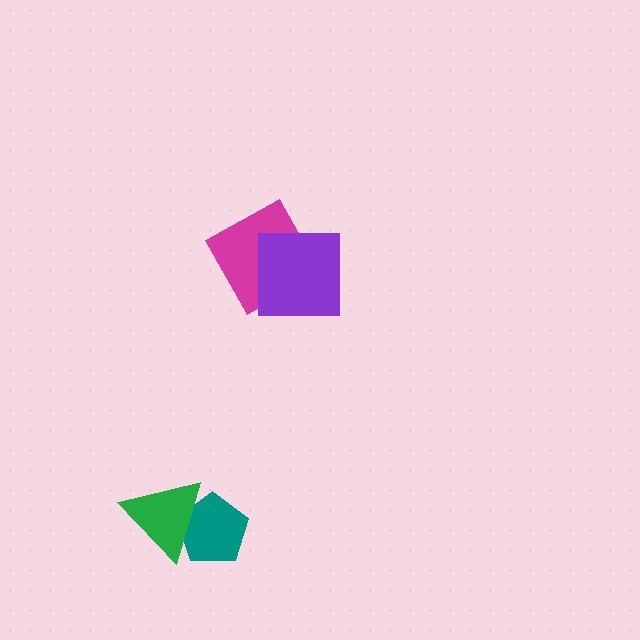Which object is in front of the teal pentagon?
The green triangle is in front of the teal pentagon.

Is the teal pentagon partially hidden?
Yes, it is partially covered by another shape.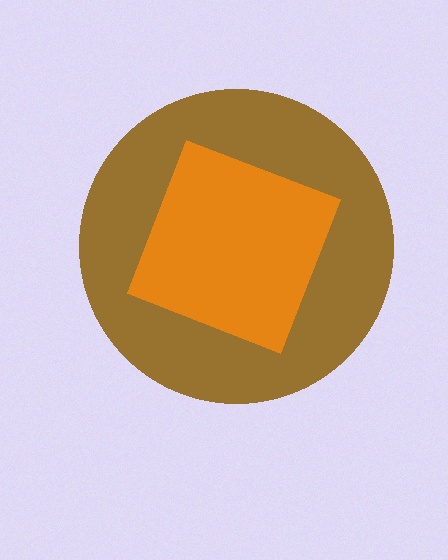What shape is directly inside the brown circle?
The orange square.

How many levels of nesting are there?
2.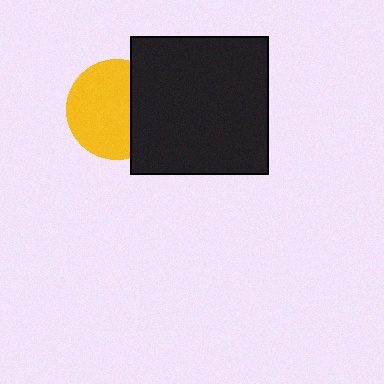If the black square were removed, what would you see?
You would see the complete yellow circle.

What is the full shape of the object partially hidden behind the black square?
The partially hidden object is a yellow circle.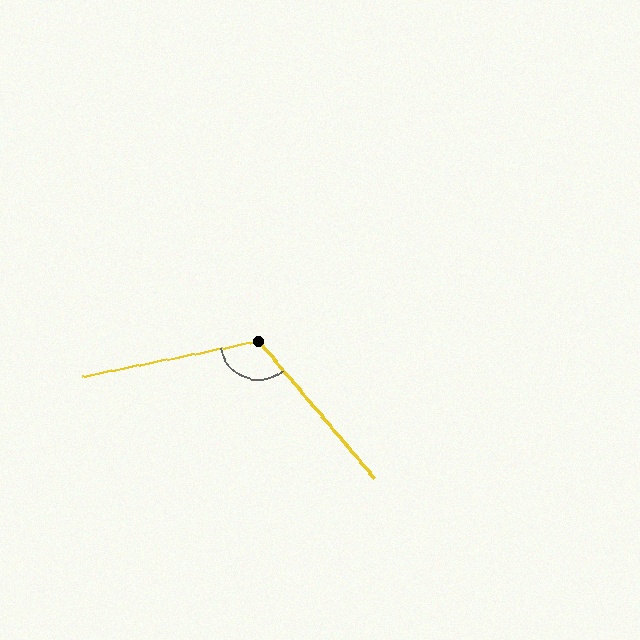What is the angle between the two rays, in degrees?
Approximately 119 degrees.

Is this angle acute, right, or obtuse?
It is obtuse.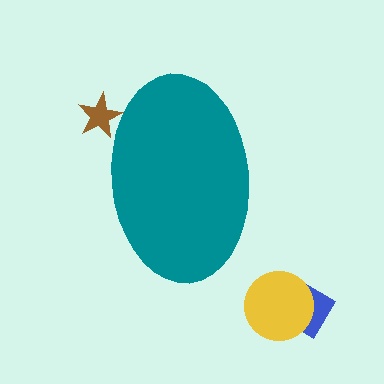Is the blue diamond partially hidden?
No, the blue diamond is fully visible.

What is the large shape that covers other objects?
A teal ellipse.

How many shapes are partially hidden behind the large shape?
1 shape is partially hidden.